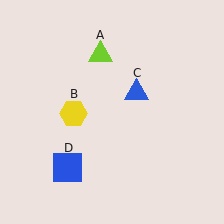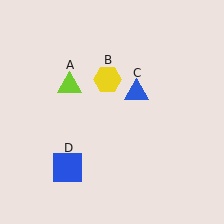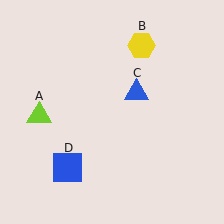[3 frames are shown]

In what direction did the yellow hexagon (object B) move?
The yellow hexagon (object B) moved up and to the right.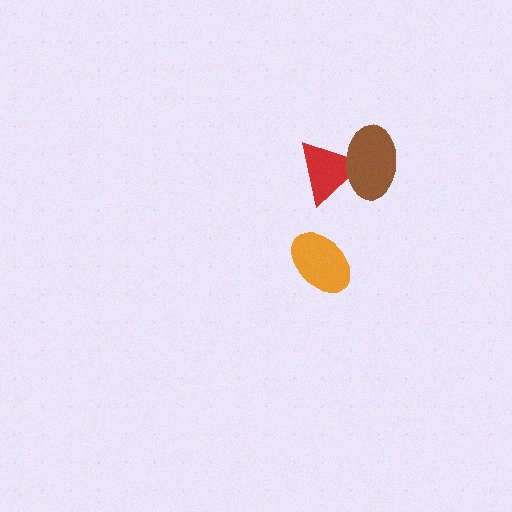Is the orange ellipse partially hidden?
No, no other shape covers it.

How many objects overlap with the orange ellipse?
0 objects overlap with the orange ellipse.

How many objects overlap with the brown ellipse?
1 object overlaps with the brown ellipse.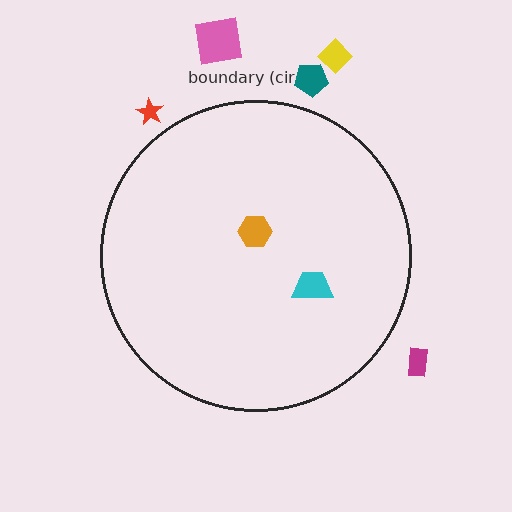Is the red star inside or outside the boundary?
Outside.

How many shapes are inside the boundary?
2 inside, 5 outside.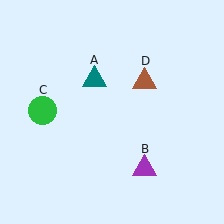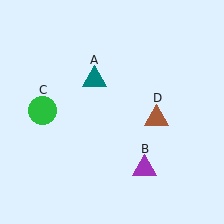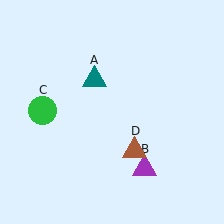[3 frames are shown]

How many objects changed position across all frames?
1 object changed position: brown triangle (object D).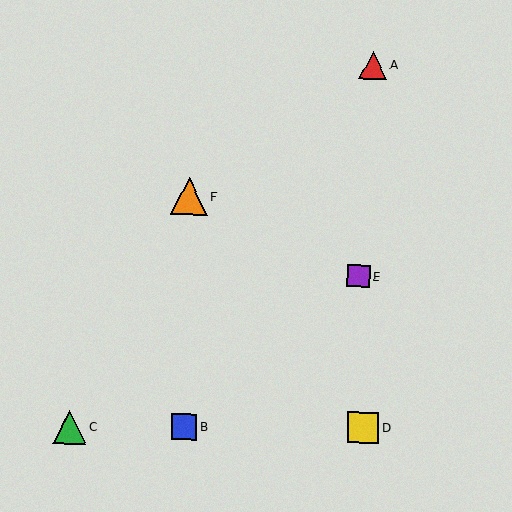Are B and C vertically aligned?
No, B is at x≈184 and C is at x≈70.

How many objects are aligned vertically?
2 objects (B, F) are aligned vertically.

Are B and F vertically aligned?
Yes, both are at x≈184.